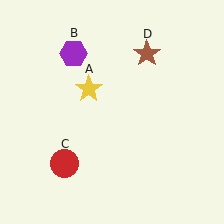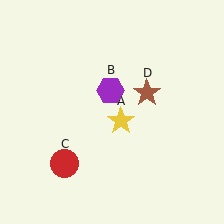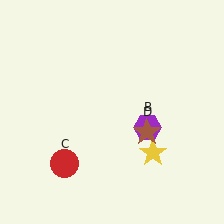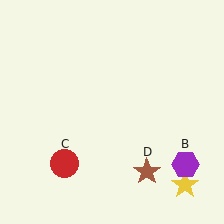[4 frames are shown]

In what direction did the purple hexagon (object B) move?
The purple hexagon (object B) moved down and to the right.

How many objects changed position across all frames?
3 objects changed position: yellow star (object A), purple hexagon (object B), brown star (object D).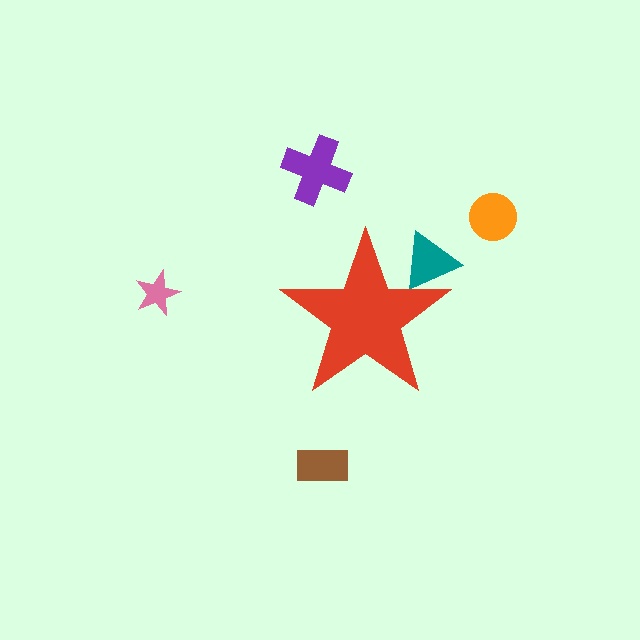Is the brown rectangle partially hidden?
No, the brown rectangle is fully visible.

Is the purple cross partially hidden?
No, the purple cross is fully visible.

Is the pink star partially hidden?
No, the pink star is fully visible.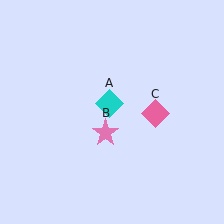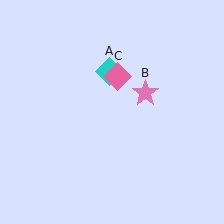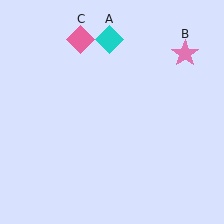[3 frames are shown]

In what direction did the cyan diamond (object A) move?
The cyan diamond (object A) moved up.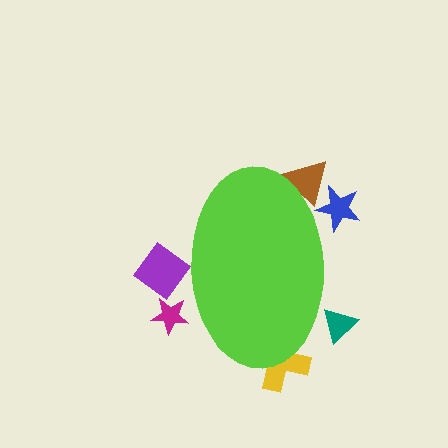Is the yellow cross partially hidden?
Yes, the yellow cross is partially hidden behind the lime ellipse.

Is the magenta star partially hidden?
Yes, the magenta star is partially hidden behind the lime ellipse.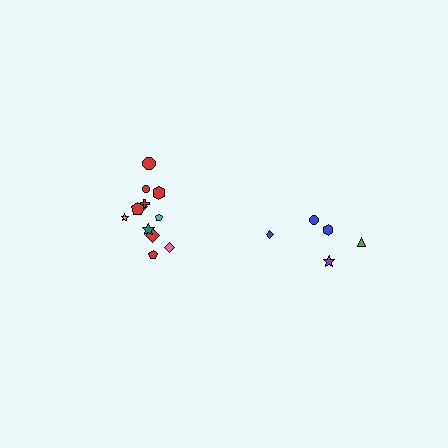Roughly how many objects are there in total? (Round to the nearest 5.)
Roughly 15 objects in total.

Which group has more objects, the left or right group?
The left group.